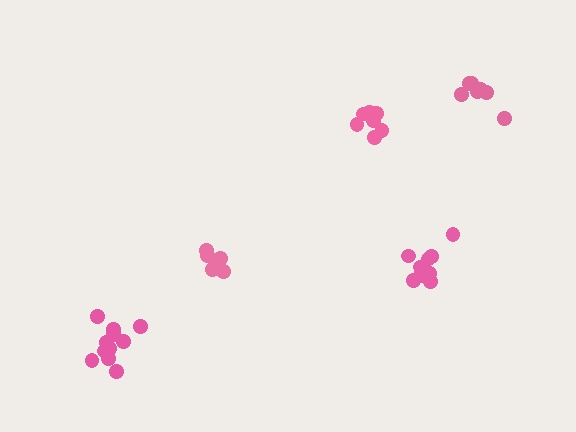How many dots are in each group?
Group 1: 10 dots, Group 2: 7 dots, Group 3: 6 dots, Group 4: 11 dots, Group 5: 7 dots (41 total).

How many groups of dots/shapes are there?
There are 5 groups.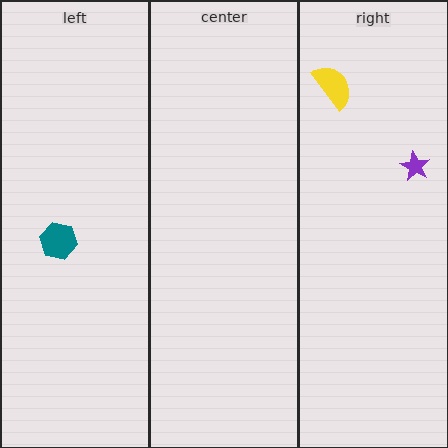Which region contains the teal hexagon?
The left region.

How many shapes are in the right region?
2.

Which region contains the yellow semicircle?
The right region.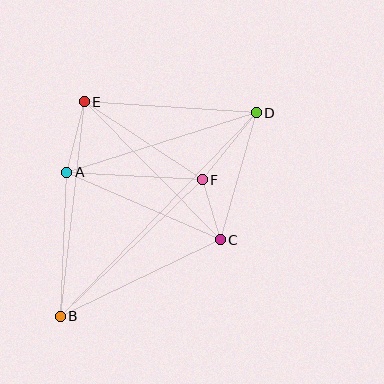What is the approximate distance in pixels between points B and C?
The distance between B and C is approximately 177 pixels.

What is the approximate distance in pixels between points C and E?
The distance between C and E is approximately 193 pixels.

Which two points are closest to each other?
Points C and F are closest to each other.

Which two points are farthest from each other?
Points B and D are farthest from each other.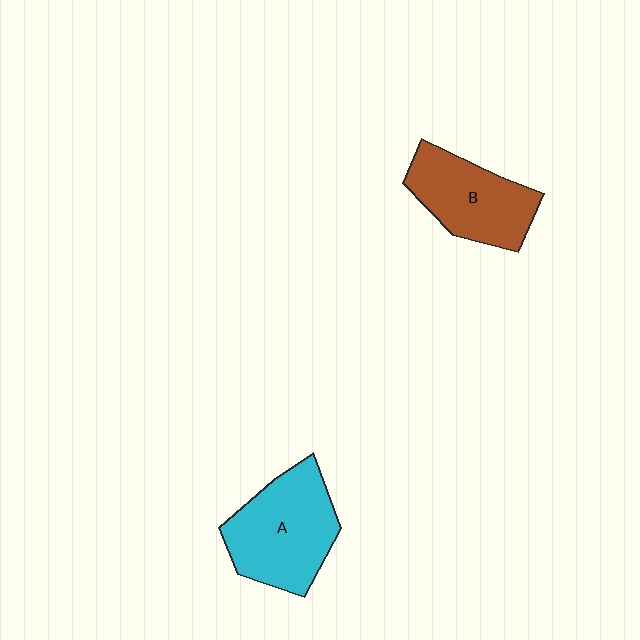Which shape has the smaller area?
Shape B (brown).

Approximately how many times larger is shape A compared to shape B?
Approximately 1.2 times.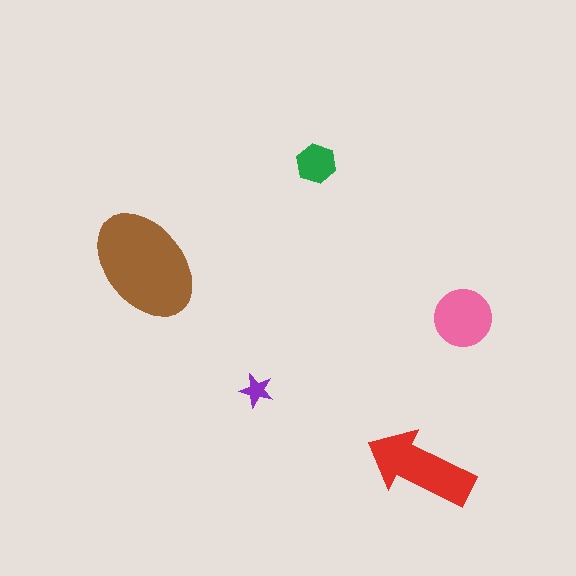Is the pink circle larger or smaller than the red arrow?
Smaller.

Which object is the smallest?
The purple star.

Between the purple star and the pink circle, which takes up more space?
The pink circle.